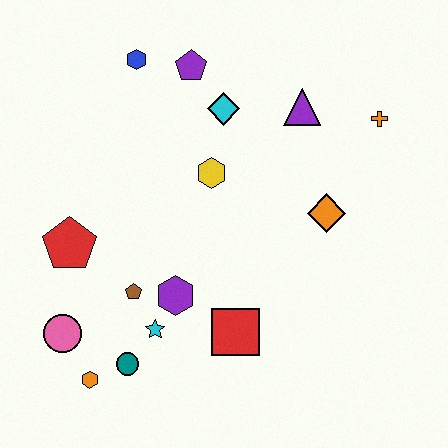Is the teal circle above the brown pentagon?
No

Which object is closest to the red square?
The purple hexagon is closest to the red square.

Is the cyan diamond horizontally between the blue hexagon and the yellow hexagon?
No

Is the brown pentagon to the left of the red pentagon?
No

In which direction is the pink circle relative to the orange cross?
The pink circle is to the left of the orange cross.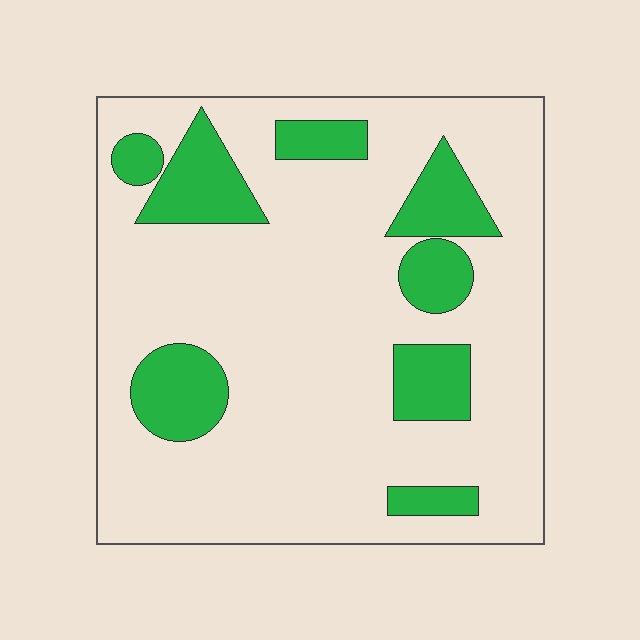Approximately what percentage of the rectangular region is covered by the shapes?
Approximately 20%.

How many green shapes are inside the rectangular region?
8.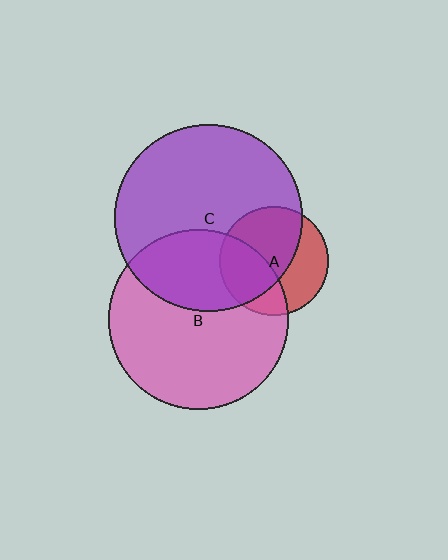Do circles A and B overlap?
Yes.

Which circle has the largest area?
Circle C (purple).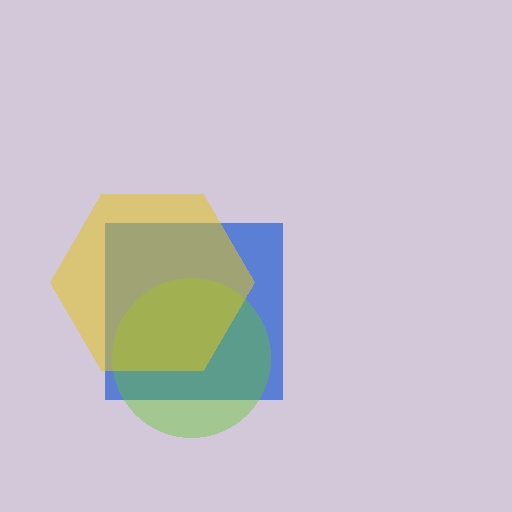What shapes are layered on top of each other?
The layered shapes are: a blue square, a lime circle, a yellow hexagon.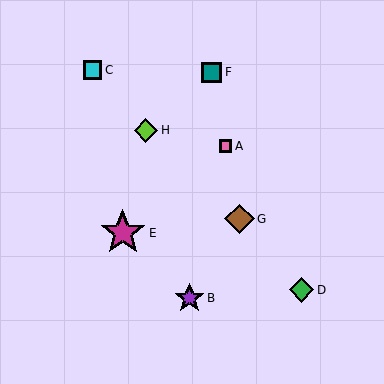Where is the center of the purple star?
The center of the purple star is at (190, 298).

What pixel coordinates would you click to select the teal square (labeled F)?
Click at (211, 72) to select the teal square F.